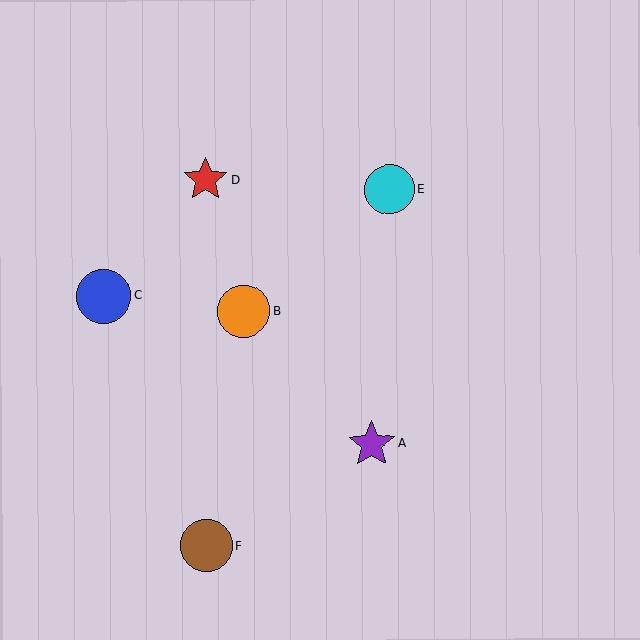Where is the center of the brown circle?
The center of the brown circle is at (206, 546).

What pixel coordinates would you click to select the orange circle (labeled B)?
Click at (243, 311) to select the orange circle B.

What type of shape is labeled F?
Shape F is a brown circle.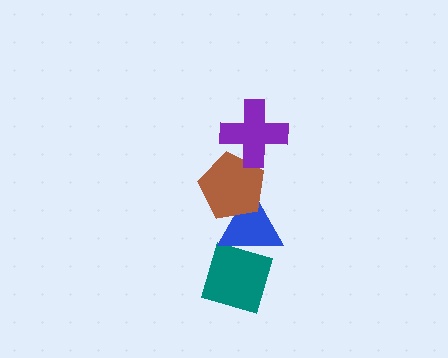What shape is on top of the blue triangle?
The brown pentagon is on top of the blue triangle.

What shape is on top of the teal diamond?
The blue triangle is on top of the teal diamond.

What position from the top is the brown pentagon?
The brown pentagon is 2nd from the top.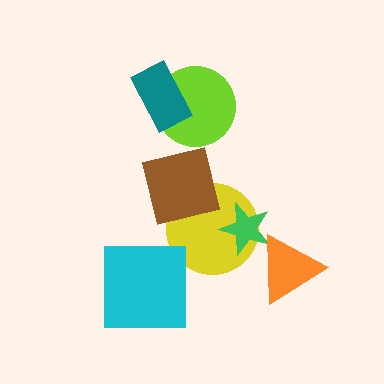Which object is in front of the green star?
The orange triangle is in front of the green star.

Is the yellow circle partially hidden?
Yes, it is partially covered by another shape.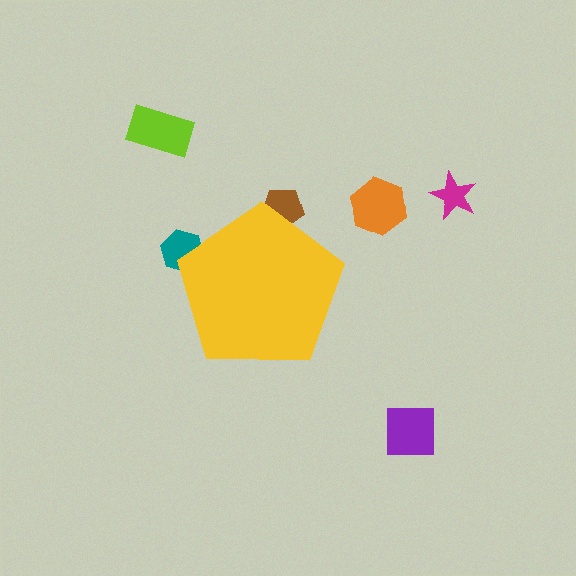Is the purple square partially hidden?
No, the purple square is fully visible.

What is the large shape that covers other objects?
A yellow pentagon.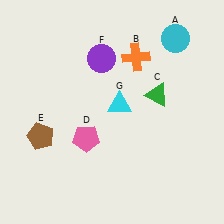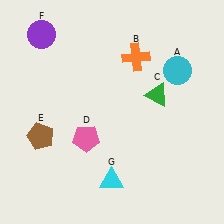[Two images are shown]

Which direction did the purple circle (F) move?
The purple circle (F) moved left.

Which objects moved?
The objects that moved are: the cyan circle (A), the purple circle (F), the cyan triangle (G).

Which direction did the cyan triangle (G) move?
The cyan triangle (G) moved down.